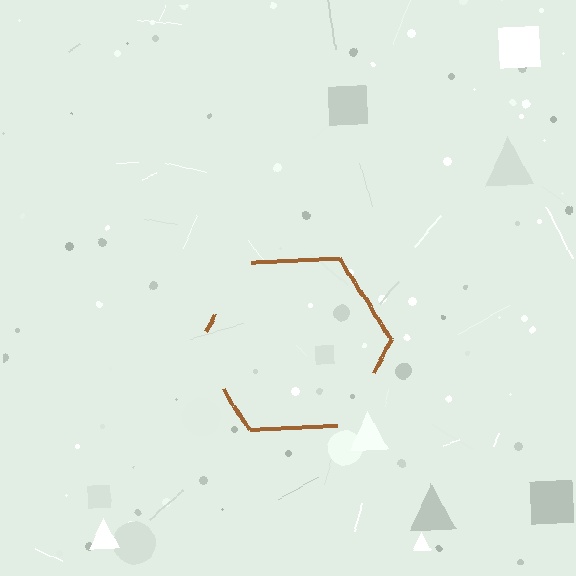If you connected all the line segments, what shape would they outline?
They would outline a hexagon.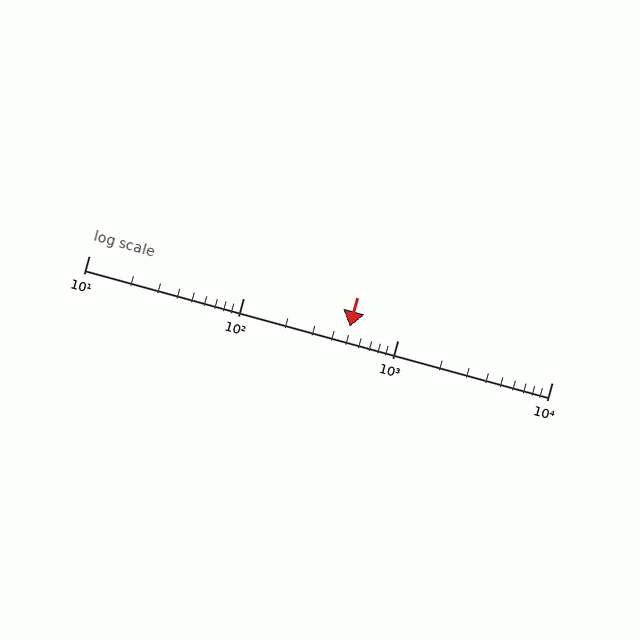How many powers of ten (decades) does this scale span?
The scale spans 3 decades, from 10 to 10000.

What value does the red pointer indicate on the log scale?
The pointer indicates approximately 490.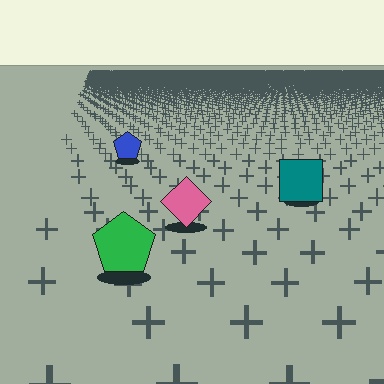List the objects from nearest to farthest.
From nearest to farthest: the green pentagon, the pink diamond, the teal square, the blue pentagon.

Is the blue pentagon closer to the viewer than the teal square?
No. The teal square is closer — you can tell from the texture gradient: the ground texture is coarser near it.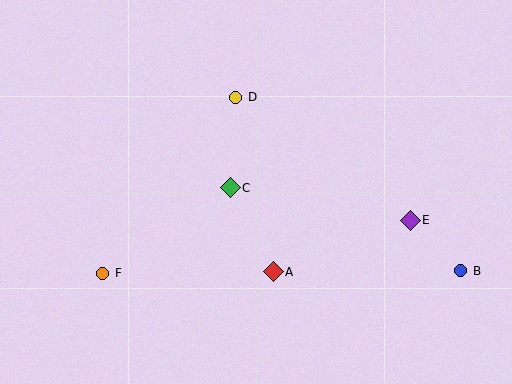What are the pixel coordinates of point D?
Point D is at (236, 97).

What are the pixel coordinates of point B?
Point B is at (461, 271).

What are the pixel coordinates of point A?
Point A is at (273, 272).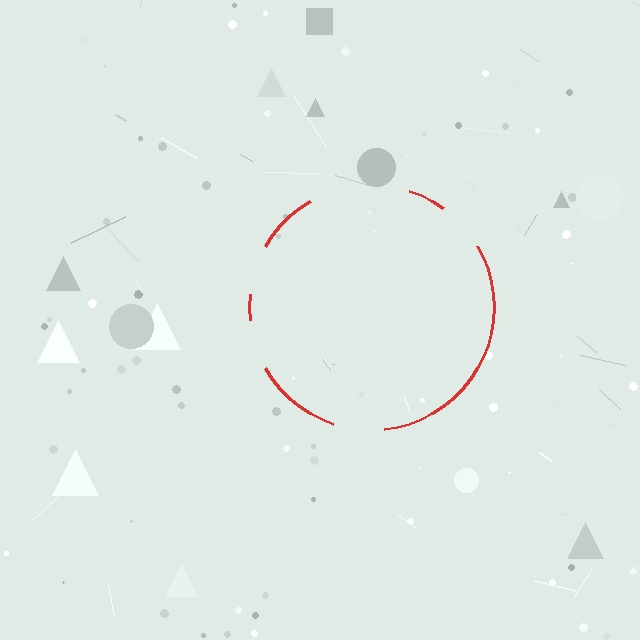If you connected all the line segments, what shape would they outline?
They would outline a circle.